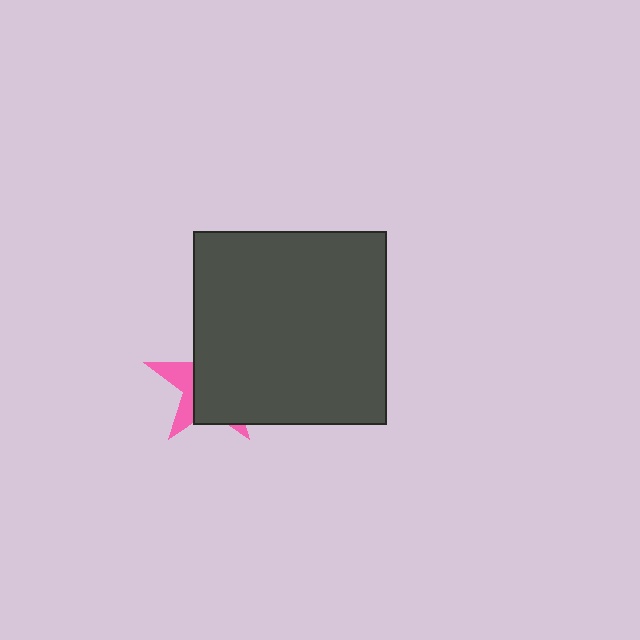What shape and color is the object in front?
The object in front is a dark gray square.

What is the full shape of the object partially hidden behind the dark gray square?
The partially hidden object is a pink star.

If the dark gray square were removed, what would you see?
You would see the complete pink star.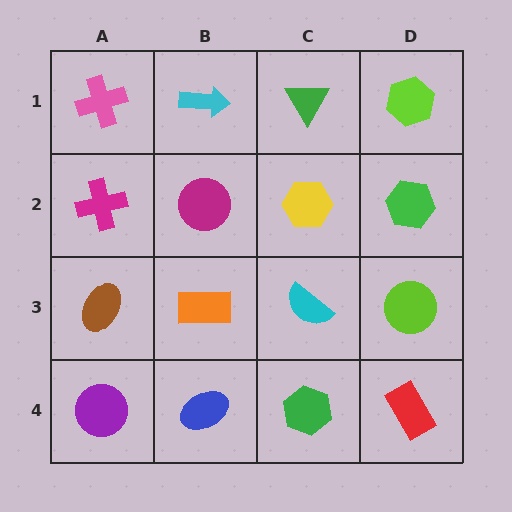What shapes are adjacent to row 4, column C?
A cyan semicircle (row 3, column C), a blue ellipse (row 4, column B), a red rectangle (row 4, column D).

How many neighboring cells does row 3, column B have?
4.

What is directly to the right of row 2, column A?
A magenta circle.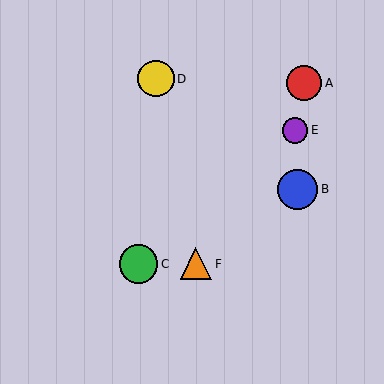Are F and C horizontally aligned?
Yes, both are at y≈264.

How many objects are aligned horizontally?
2 objects (C, F) are aligned horizontally.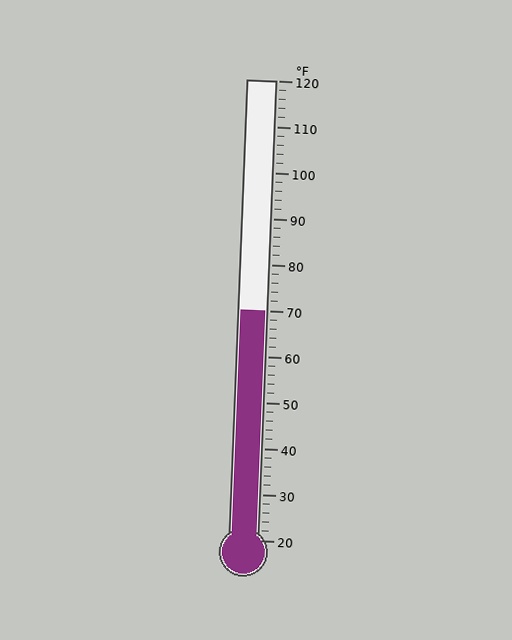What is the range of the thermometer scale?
The thermometer scale ranges from 20°F to 120°F.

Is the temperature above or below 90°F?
The temperature is below 90°F.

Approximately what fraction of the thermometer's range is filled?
The thermometer is filled to approximately 50% of its range.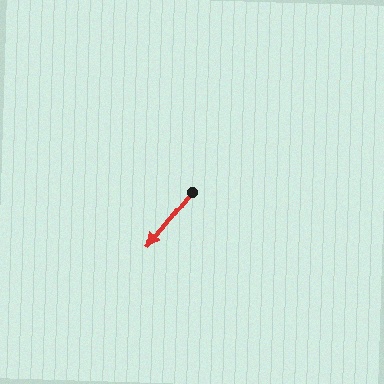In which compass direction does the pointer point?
Southwest.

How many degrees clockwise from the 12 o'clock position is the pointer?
Approximately 219 degrees.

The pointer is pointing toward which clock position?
Roughly 7 o'clock.